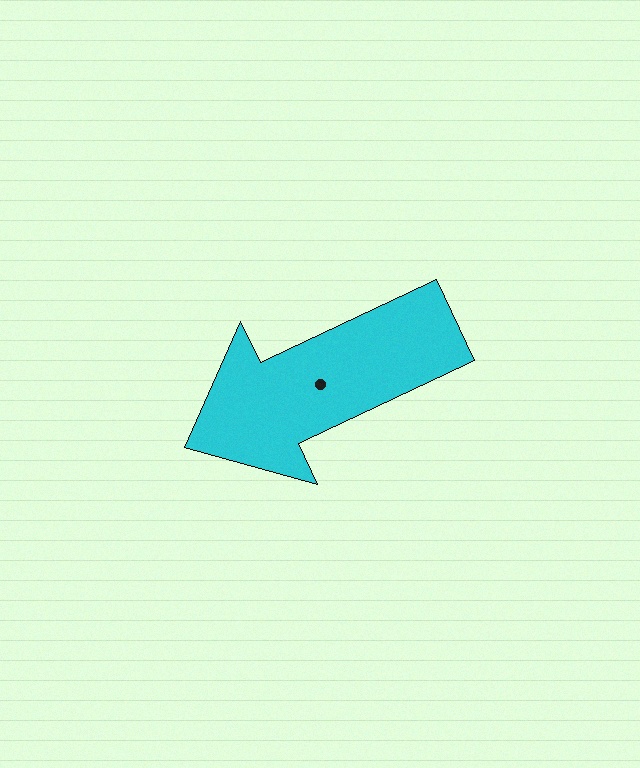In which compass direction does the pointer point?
Southwest.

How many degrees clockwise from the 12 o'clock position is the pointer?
Approximately 245 degrees.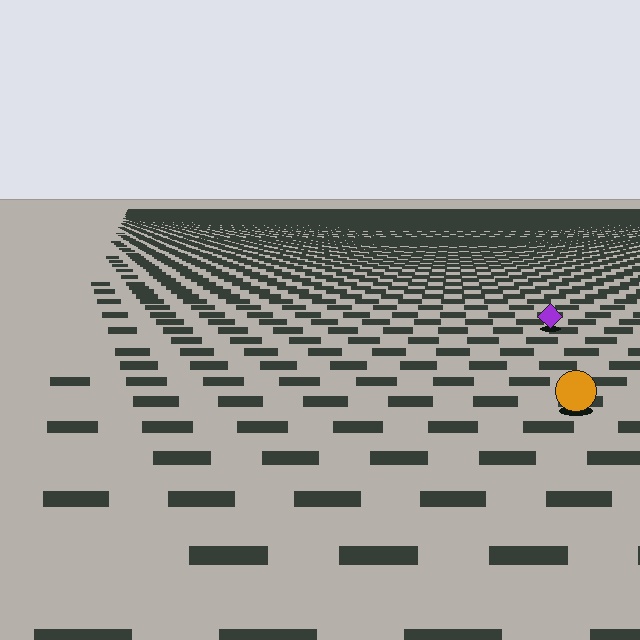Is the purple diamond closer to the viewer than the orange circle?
No. The orange circle is closer — you can tell from the texture gradient: the ground texture is coarser near it.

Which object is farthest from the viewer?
The purple diamond is farthest from the viewer. It appears smaller and the ground texture around it is denser.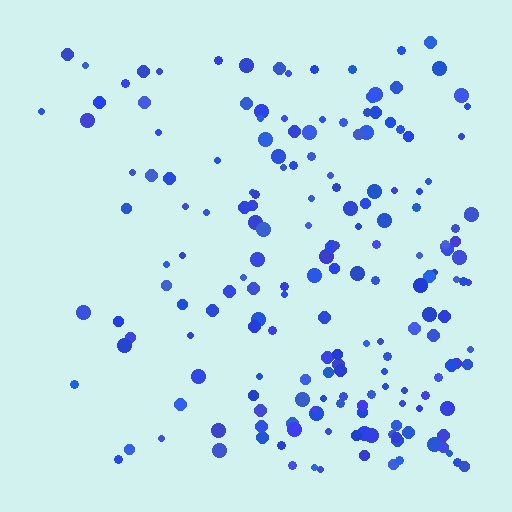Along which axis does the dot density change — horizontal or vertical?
Horizontal.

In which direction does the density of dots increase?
From left to right, with the right side densest.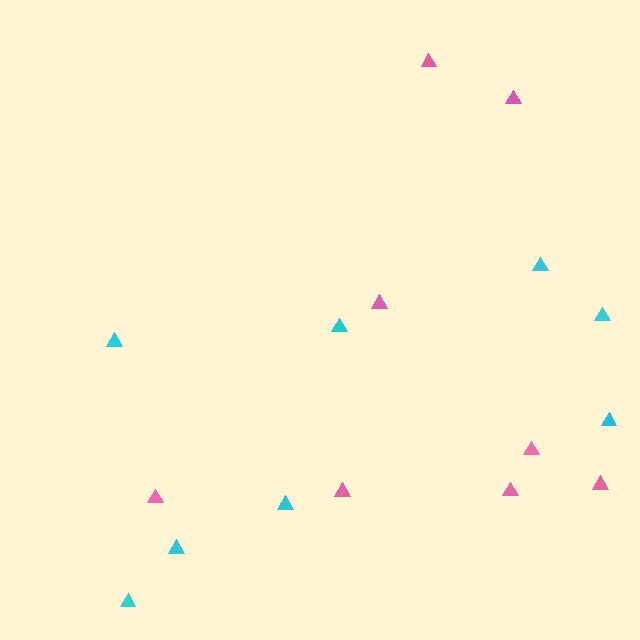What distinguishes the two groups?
There are 2 groups: one group of cyan triangles (8) and one group of pink triangles (8).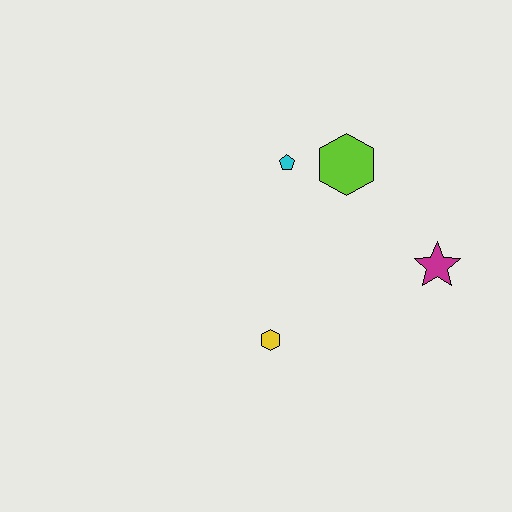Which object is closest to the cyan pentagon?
The lime hexagon is closest to the cyan pentagon.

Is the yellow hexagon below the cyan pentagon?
Yes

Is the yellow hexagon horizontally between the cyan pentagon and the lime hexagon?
No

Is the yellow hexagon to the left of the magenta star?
Yes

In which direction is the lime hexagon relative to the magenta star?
The lime hexagon is above the magenta star.